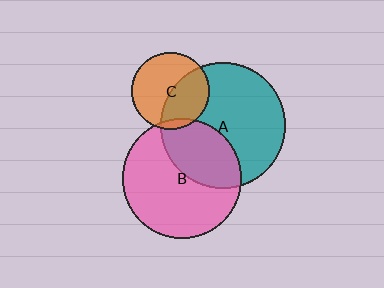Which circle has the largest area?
Circle A (teal).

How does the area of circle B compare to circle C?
Approximately 2.4 times.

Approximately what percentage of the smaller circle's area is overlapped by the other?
Approximately 5%.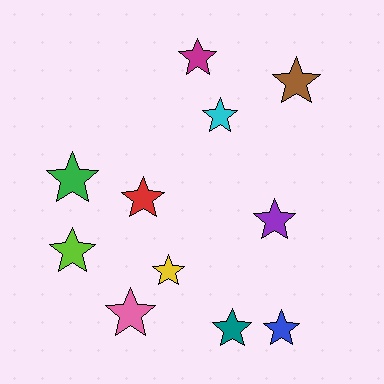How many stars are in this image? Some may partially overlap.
There are 11 stars.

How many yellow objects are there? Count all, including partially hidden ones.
There is 1 yellow object.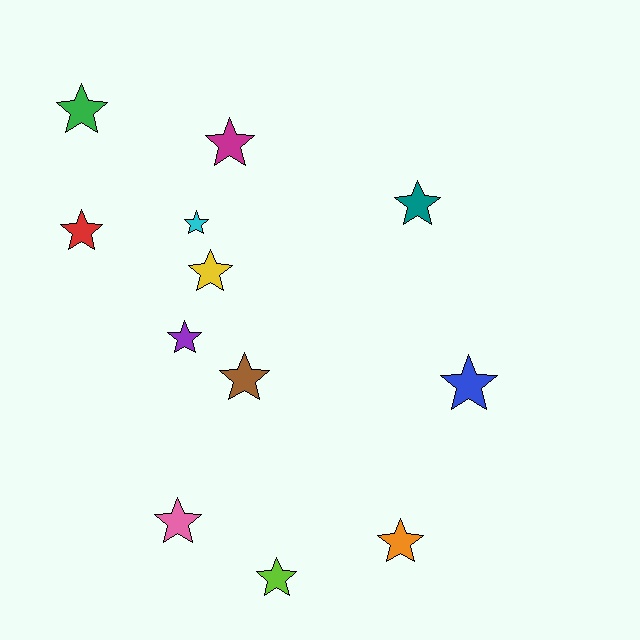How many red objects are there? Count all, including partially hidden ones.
There is 1 red object.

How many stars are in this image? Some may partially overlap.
There are 12 stars.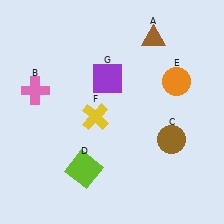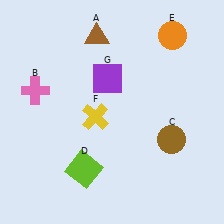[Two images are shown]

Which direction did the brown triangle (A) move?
The brown triangle (A) moved left.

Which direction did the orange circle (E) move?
The orange circle (E) moved up.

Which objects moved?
The objects that moved are: the brown triangle (A), the orange circle (E).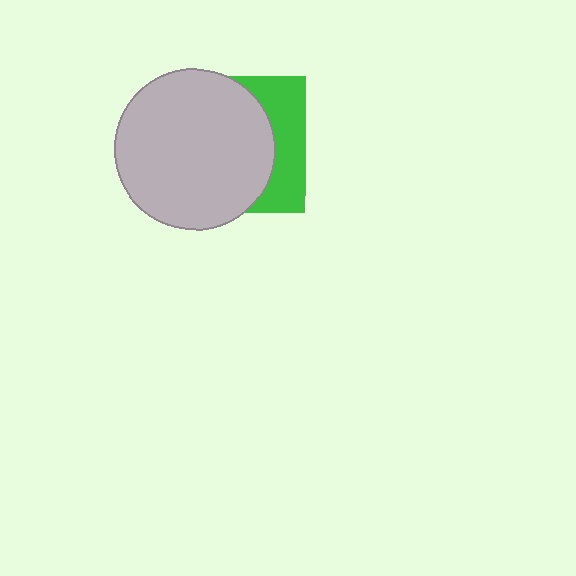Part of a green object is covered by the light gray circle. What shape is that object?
It is a square.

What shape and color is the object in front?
The object in front is a light gray circle.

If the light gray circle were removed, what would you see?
You would see the complete green square.